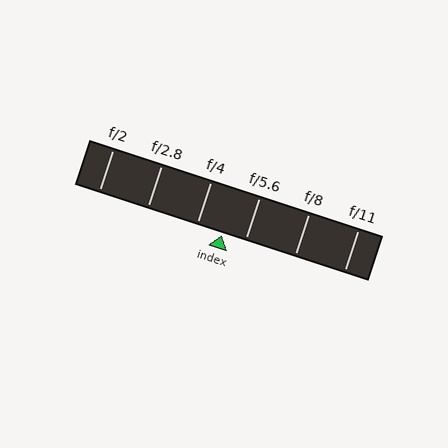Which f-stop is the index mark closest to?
The index mark is closest to f/5.6.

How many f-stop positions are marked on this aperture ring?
There are 6 f-stop positions marked.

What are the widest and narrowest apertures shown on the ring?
The widest aperture shown is f/2 and the narrowest is f/11.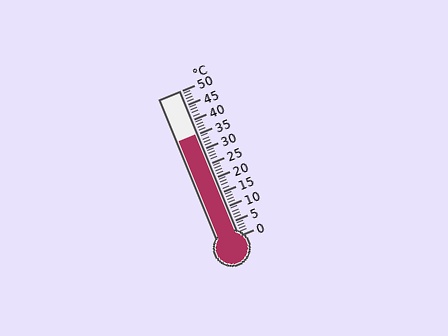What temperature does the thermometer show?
The thermometer shows approximately 35°C.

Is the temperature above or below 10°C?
The temperature is above 10°C.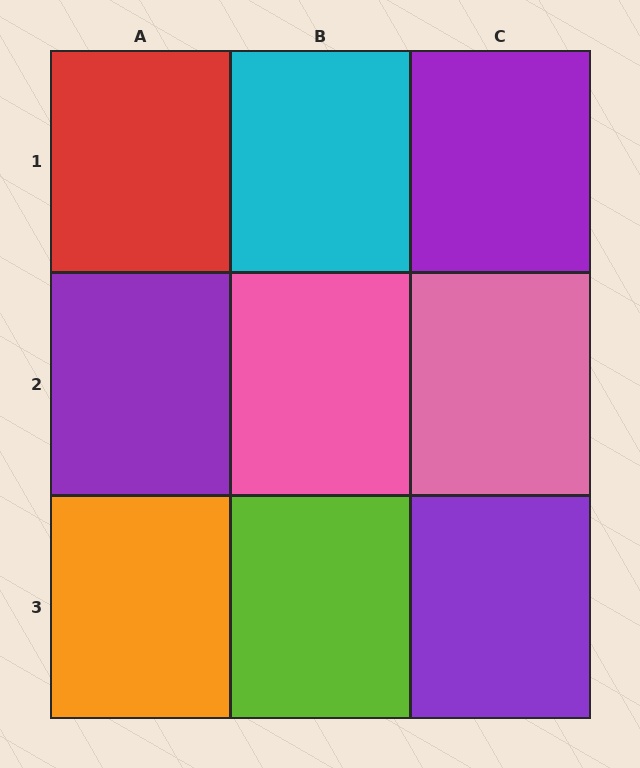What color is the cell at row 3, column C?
Purple.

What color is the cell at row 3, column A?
Orange.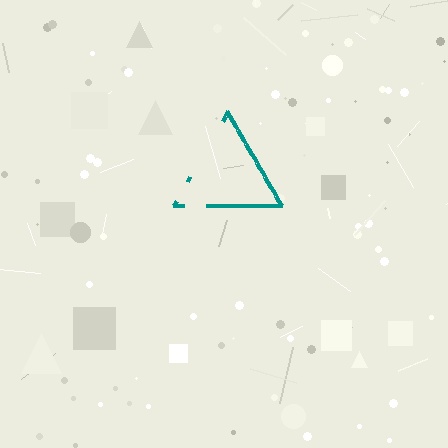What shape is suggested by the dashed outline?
The dashed outline suggests a triangle.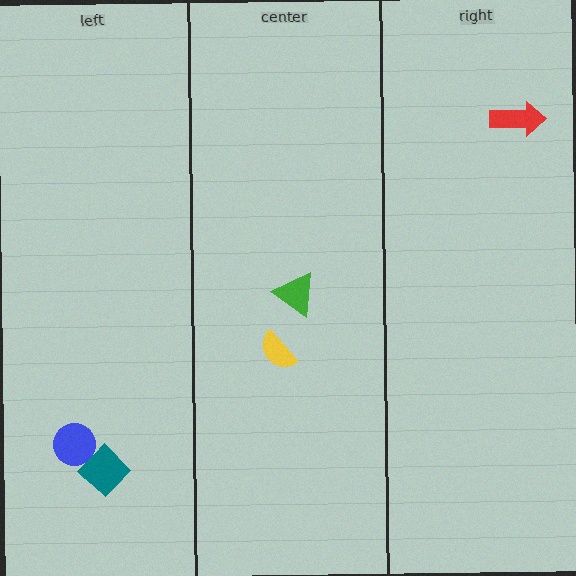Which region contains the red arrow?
The right region.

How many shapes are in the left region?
2.